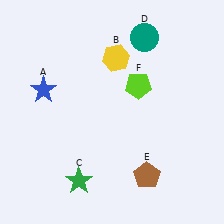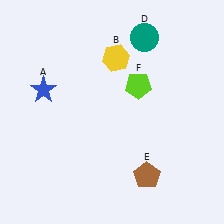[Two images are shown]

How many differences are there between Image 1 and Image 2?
There is 1 difference between the two images.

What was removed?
The green star (C) was removed in Image 2.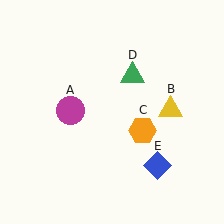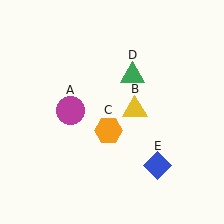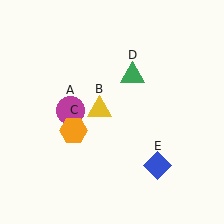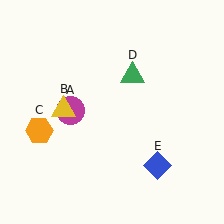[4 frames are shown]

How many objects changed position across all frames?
2 objects changed position: yellow triangle (object B), orange hexagon (object C).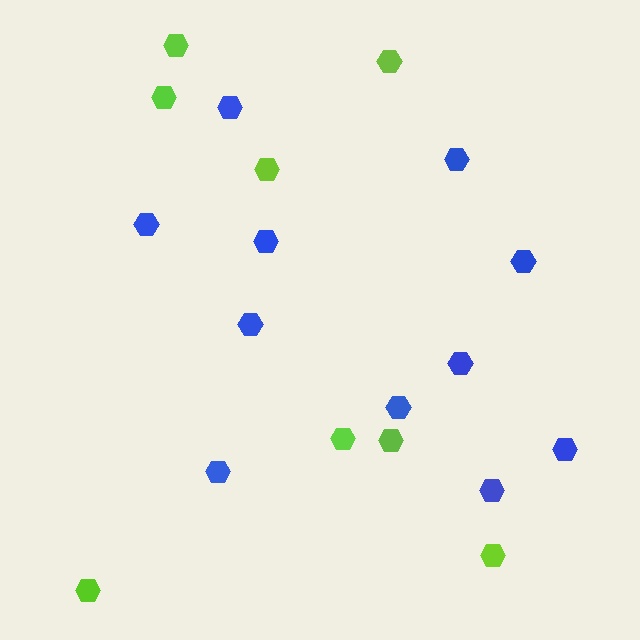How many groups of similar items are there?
There are 2 groups: one group of blue hexagons (11) and one group of lime hexagons (8).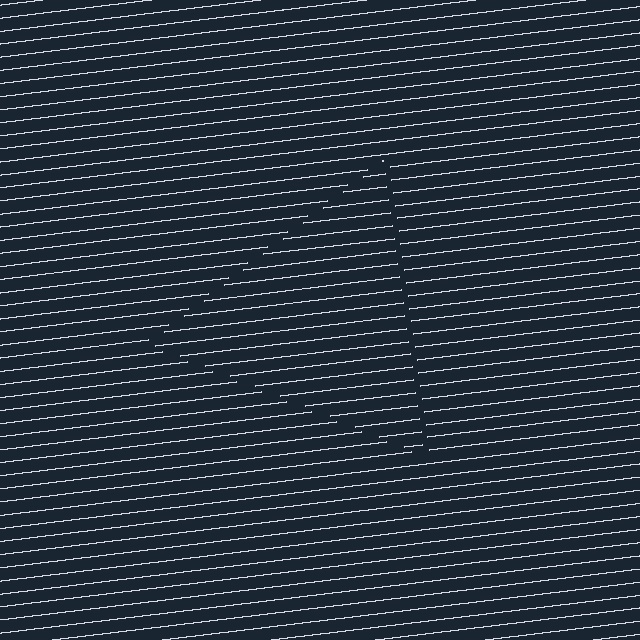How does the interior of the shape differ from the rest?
The interior of the shape contains the same grating, shifted by half a period — the contour is defined by the phase discontinuity where line-ends from the inner and outer gratings abut.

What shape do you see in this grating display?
An illusory triangle. The interior of the shape contains the same grating, shifted by half a period — the contour is defined by the phase discontinuity where line-ends from the inner and outer gratings abut.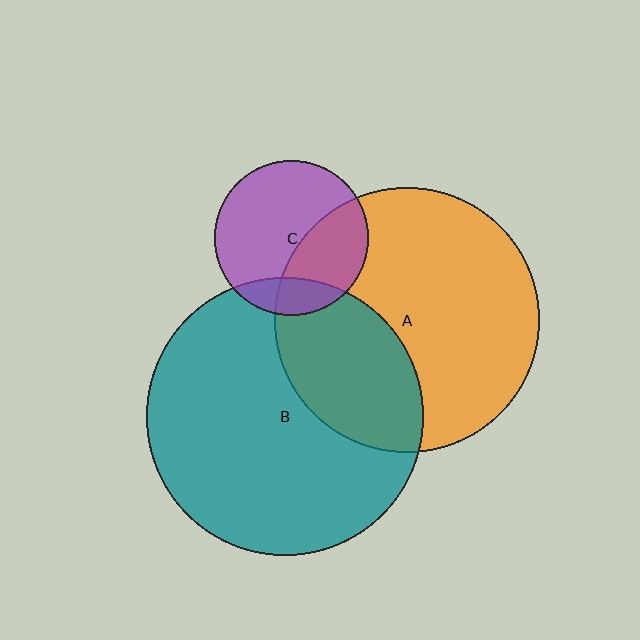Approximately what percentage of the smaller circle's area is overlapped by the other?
Approximately 15%.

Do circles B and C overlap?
Yes.